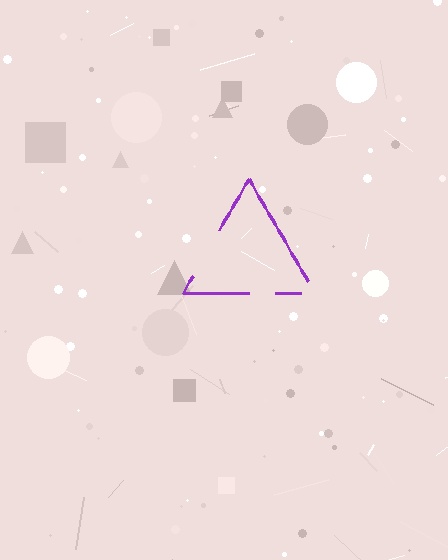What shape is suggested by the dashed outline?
The dashed outline suggests a triangle.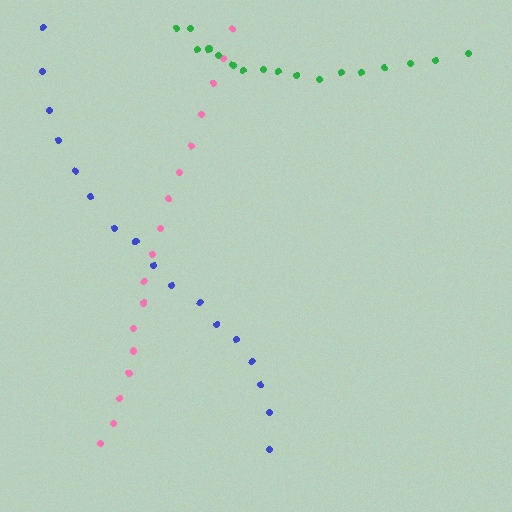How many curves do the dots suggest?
There are 3 distinct paths.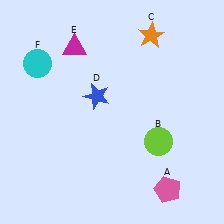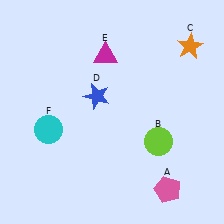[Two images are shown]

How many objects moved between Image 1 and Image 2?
3 objects moved between the two images.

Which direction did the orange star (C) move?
The orange star (C) moved right.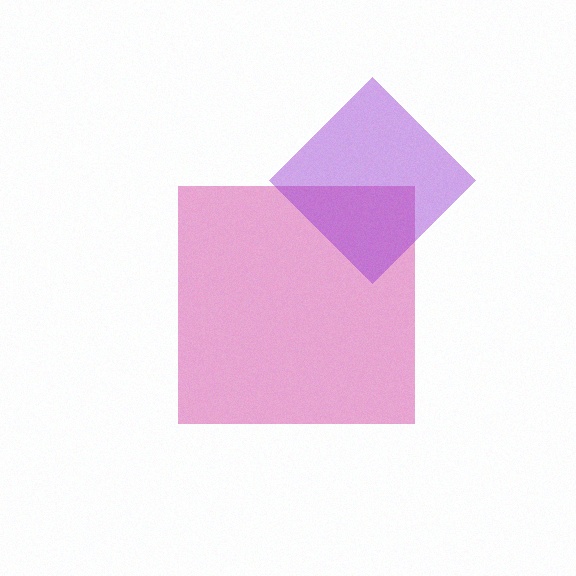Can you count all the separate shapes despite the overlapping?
Yes, there are 2 separate shapes.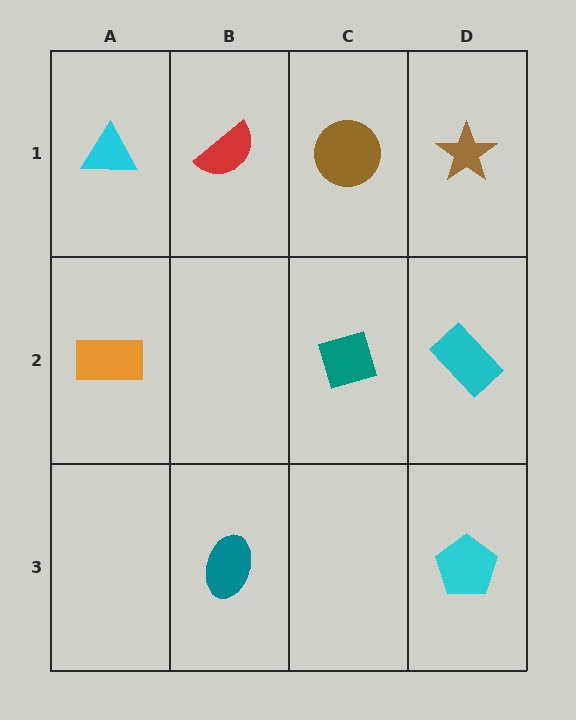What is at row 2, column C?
A teal diamond.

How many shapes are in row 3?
2 shapes.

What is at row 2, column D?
A cyan rectangle.